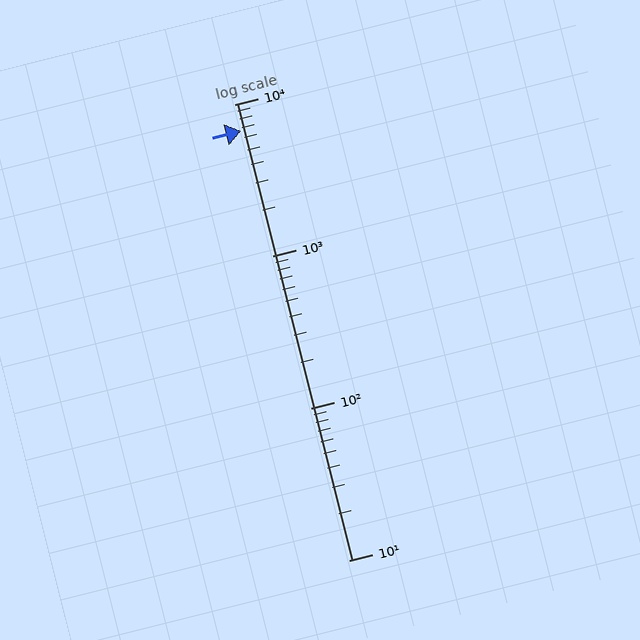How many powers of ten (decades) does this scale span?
The scale spans 3 decades, from 10 to 10000.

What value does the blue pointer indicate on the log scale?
The pointer indicates approximately 6700.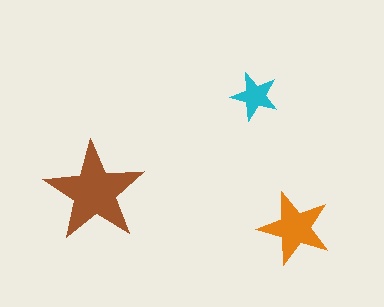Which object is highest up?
The cyan star is topmost.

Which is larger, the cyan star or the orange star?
The orange one.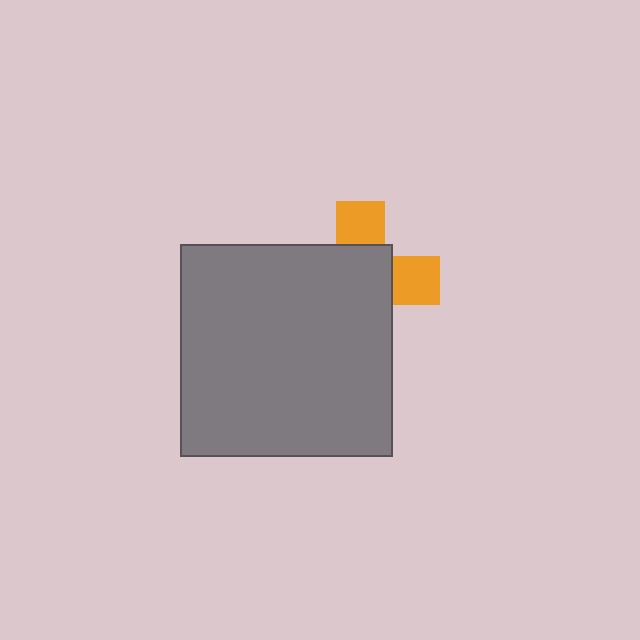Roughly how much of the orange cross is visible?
A small part of it is visible (roughly 33%).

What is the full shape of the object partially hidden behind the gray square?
The partially hidden object is an orange cross.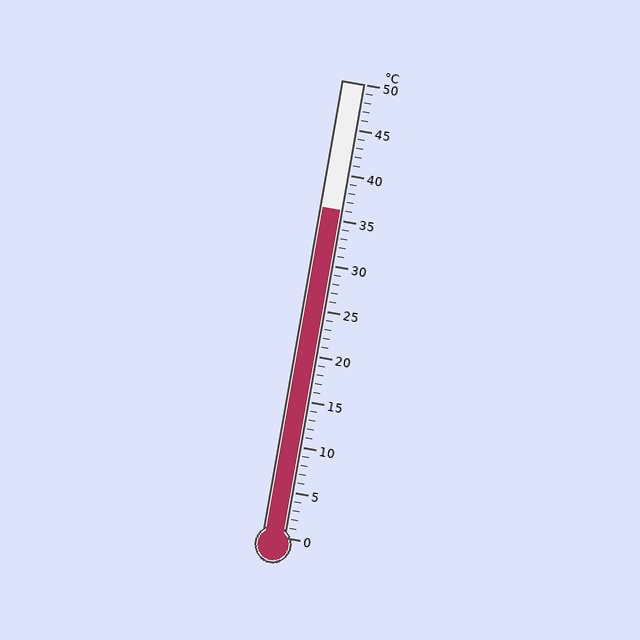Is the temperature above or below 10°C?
The temperature is above 10°C.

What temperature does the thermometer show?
The thermometer shows approximately 36°C.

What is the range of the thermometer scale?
The thermometer scale ranges from 0°C to 50°C.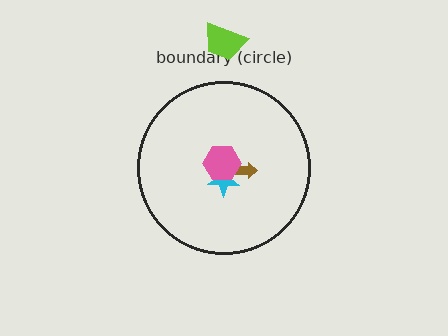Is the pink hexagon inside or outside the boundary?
Inside.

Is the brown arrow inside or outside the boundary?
Inside.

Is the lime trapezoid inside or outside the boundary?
Outside.